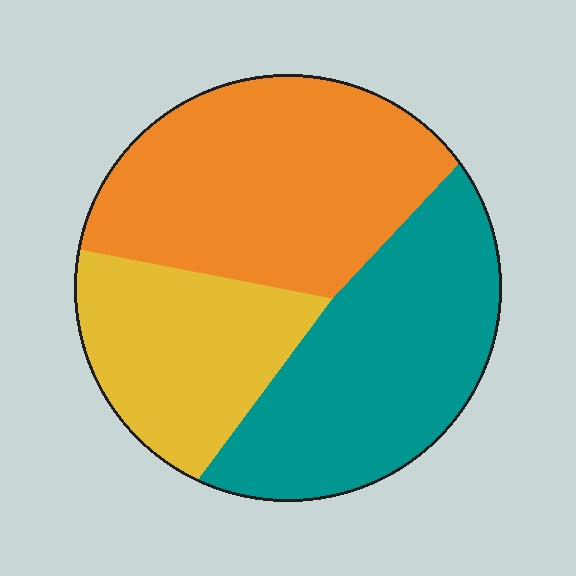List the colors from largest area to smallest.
From largest to smallest: orange, teal, yellow.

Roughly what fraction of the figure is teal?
Teal takes up about three eighths (3/8) of the figure.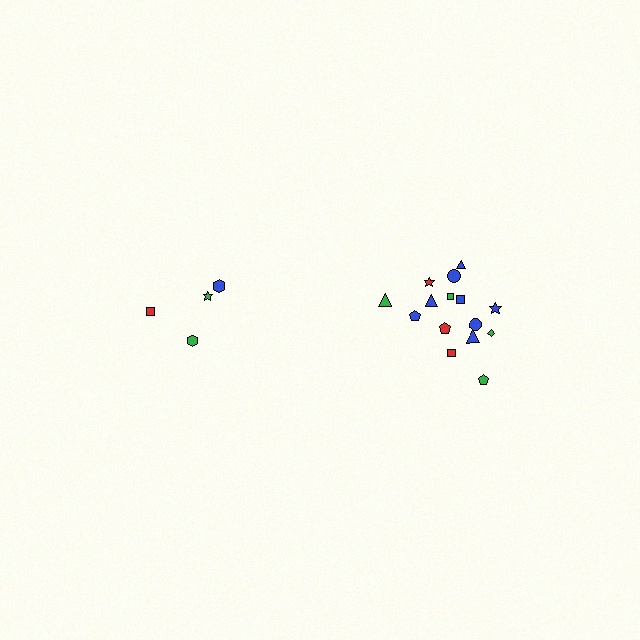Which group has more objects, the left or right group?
The right group.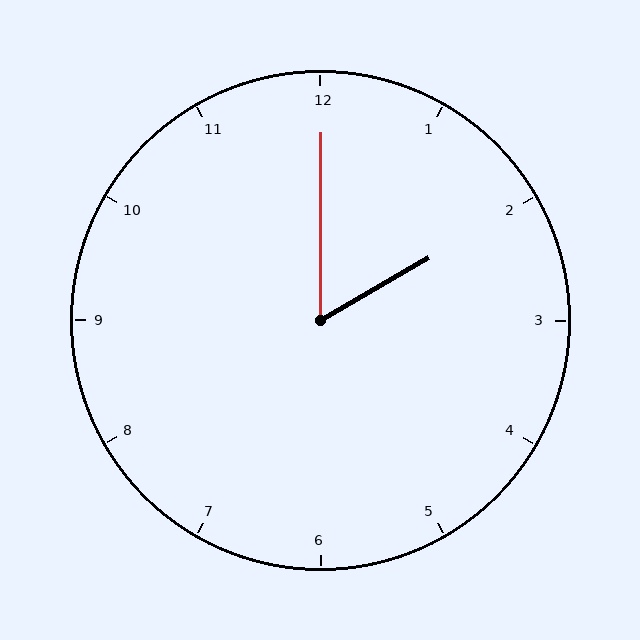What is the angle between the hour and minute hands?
Approximately 60 degrees.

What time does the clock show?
2:00.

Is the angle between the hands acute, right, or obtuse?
It is acute.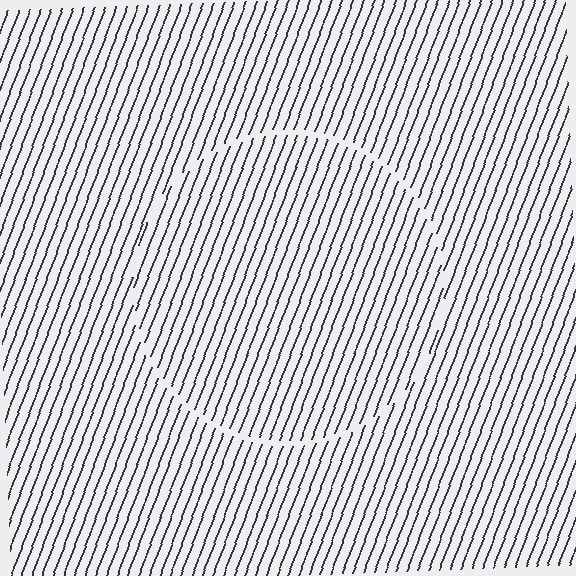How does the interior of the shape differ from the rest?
The interior of the shape contains the same grating, shifted by half a period — the contour is defined by the phase discontinuity where line-ends from the inner and outer gratings abut.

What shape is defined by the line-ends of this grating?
An illusory circle. The interior of the shape contains the same grating, shifted by half a period — the contour is defined by the phase discontinuity where line-ends from the inner and outer gratings abut.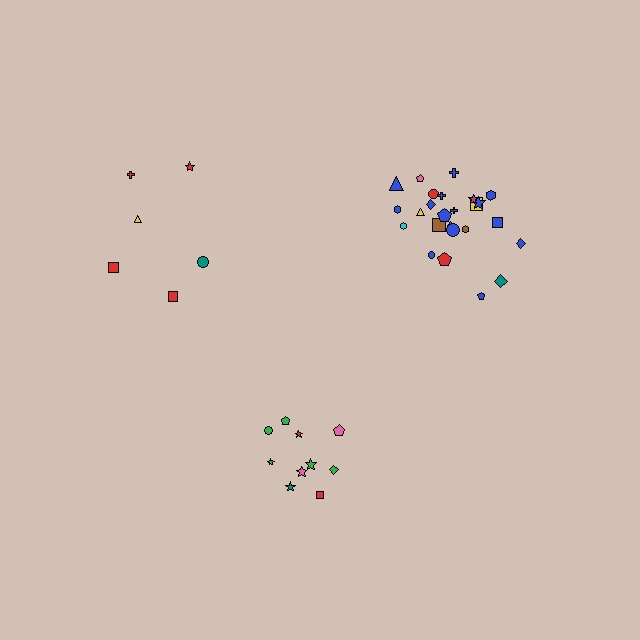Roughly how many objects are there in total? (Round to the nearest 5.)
Roughly 40 objects in total.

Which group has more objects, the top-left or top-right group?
The top-right group.